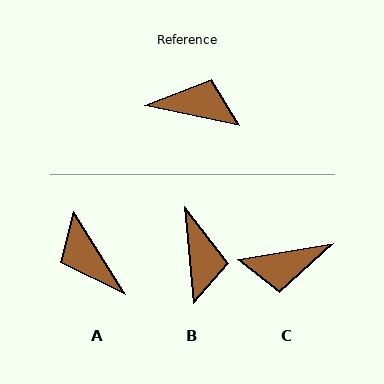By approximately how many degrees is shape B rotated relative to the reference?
Approximately 73 degrees clockwise.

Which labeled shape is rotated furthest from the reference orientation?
C, about 159 degrees away.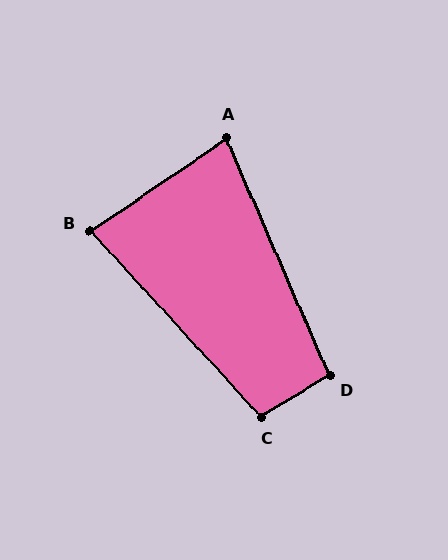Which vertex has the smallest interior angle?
A, at approximately 79 degrees.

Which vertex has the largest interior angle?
C, at approximately 101 degrees.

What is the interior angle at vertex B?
Approximately 82 degrees (acute).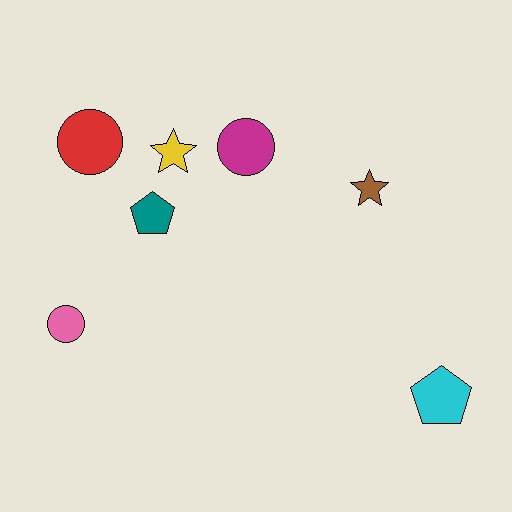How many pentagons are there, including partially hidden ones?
There are 2 pentagons.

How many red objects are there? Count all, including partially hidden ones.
There is 1 red object.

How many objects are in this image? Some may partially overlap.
There are 7 objects.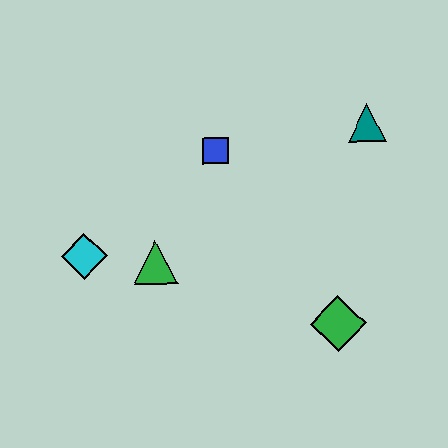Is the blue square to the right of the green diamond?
No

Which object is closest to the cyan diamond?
The green triangle is closest to the cyan diamond.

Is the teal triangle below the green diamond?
No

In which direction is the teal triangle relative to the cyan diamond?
The teal triangle is to the right of the cyan diamond.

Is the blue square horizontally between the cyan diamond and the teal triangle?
Yes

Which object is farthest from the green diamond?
The cyan diamond is farthest from the green diamond.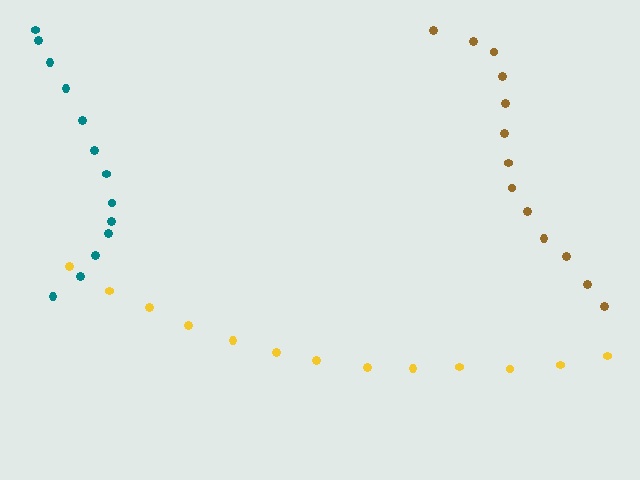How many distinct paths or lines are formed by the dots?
There are 3 distinct paths.